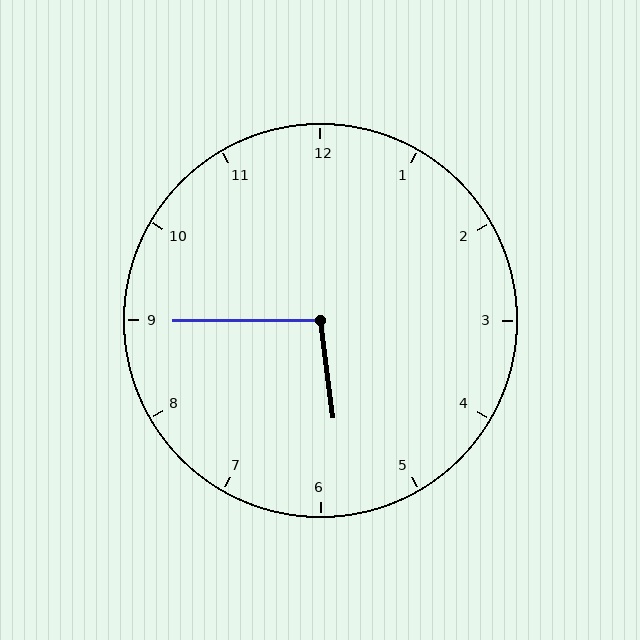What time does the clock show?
5:45.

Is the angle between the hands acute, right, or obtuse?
It is obtuse.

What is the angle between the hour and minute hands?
Approximately 98 degrees.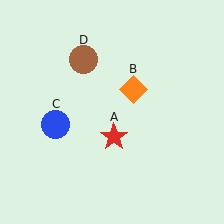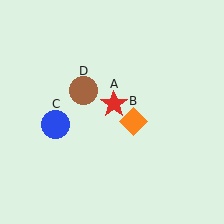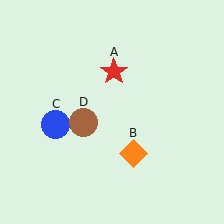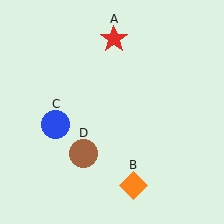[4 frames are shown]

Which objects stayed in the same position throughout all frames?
Blue circle (object C) remained stationary.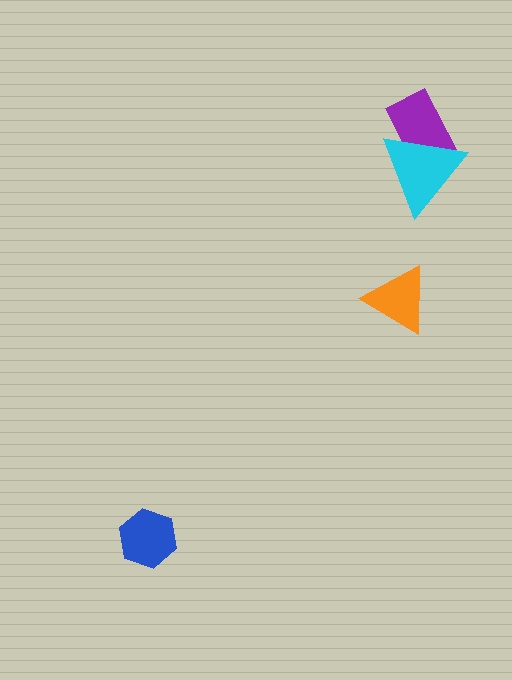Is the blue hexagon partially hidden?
No, no other shape covers it.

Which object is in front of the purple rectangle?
The cyan triangle is in front of the purple rectangle.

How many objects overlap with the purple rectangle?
1 object overlaps with the purple rectangle.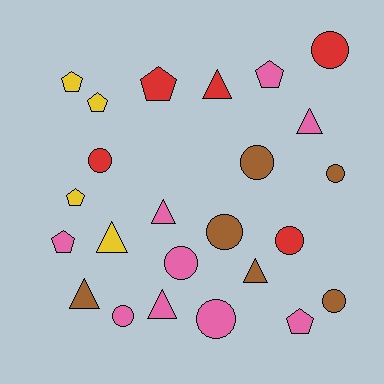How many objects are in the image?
There are 24 objects.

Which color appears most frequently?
Pink, with 9 objects.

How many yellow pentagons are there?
There are 3 yellow pentagons.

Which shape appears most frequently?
Circle, with 10 objects.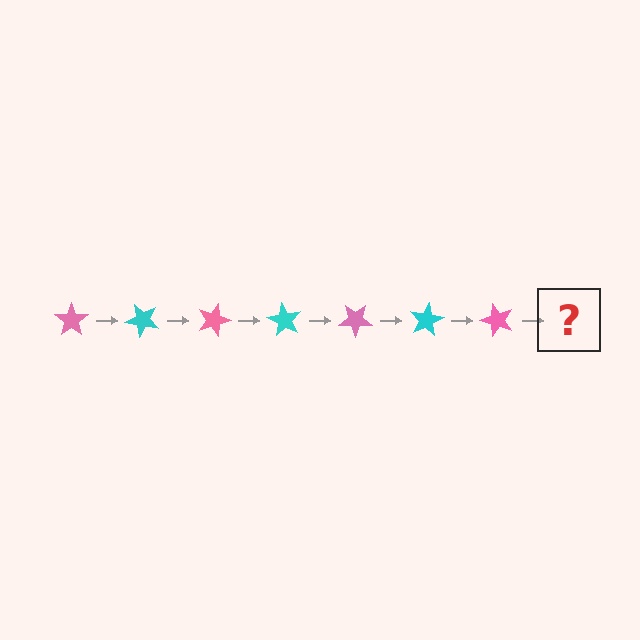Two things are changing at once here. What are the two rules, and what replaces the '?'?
The two rules are that it rotates 45 degrees each step and the color cycles through pink and cyan. The '?' should be a cyan star, rotated 315 degrees from the start.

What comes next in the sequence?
The next element should be a cyan star, rotated 315 degrees from the start.